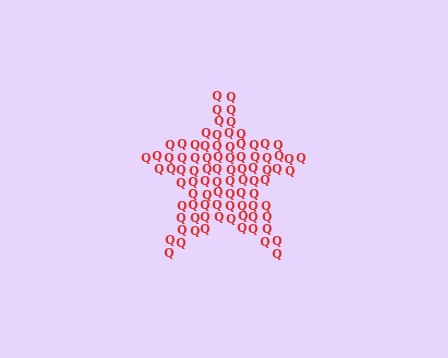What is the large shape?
The large shape is a star.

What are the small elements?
The small elements are letter Q's.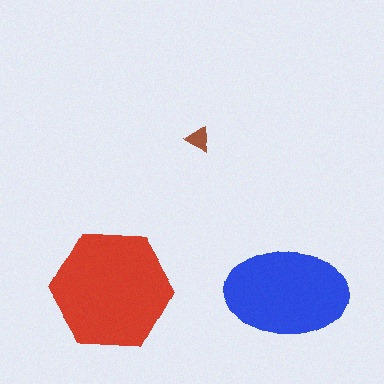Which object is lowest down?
The red hexagon is bottommost.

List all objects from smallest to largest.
The brown triangle, the blue ellipse, the red hexagon.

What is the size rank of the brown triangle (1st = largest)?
3rd.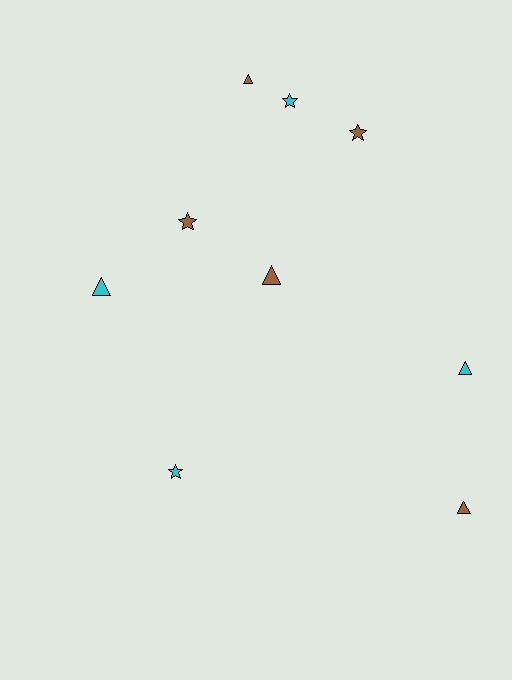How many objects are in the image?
There are 9 objects.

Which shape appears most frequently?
Triangle, with 5 objects.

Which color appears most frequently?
Brown, with 5 objects.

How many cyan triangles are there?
There are 2 cyan triangles.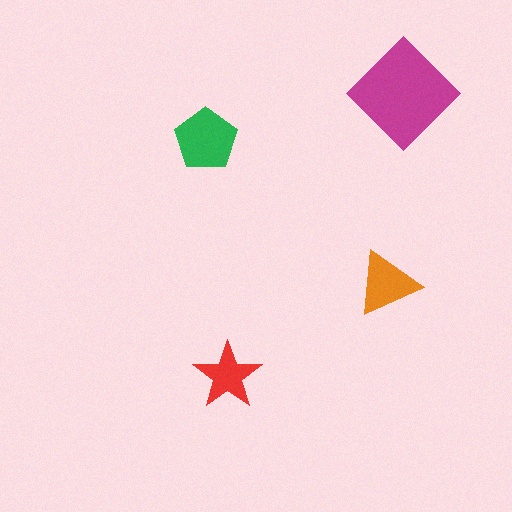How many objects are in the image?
There are 4 objects in the image.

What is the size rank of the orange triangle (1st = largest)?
3rd.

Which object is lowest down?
The red star is bottommost.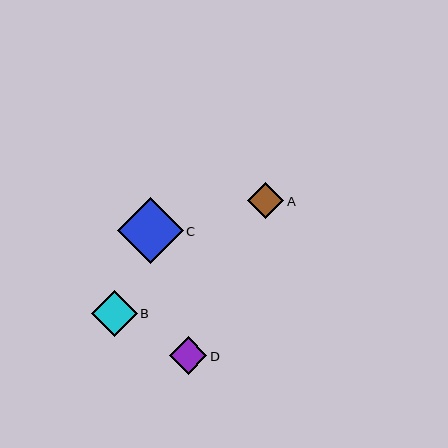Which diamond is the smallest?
Diamond A is the smallest with a size of approximately 36 pixels.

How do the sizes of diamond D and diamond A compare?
Diamond D and diamond A are approximately the same size.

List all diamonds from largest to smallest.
From largest to smallest: C, B, D, A.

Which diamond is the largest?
Diamond C is the largest with a size of approximately 66 pixels.